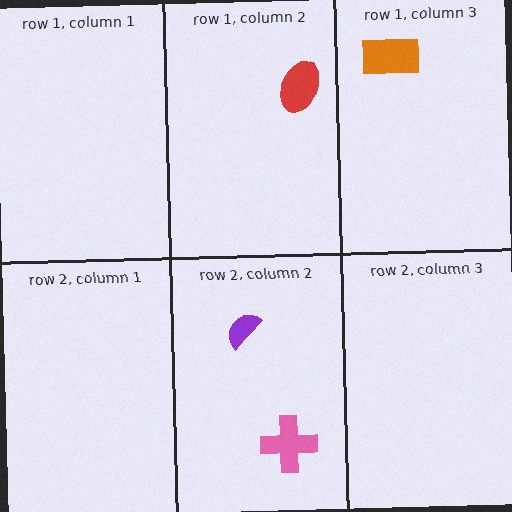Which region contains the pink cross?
The row 2, column 2 region.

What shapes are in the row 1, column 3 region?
The orange rectangle.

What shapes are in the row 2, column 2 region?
The pink cross, the purple semicircle.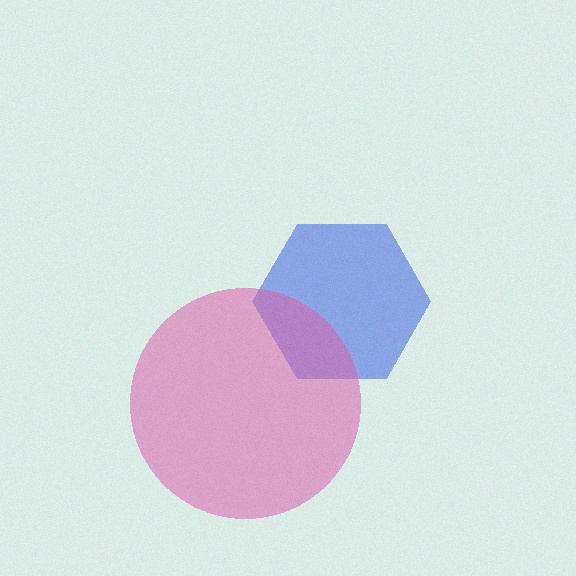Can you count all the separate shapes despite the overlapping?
Yes, there are 2 separate shapes.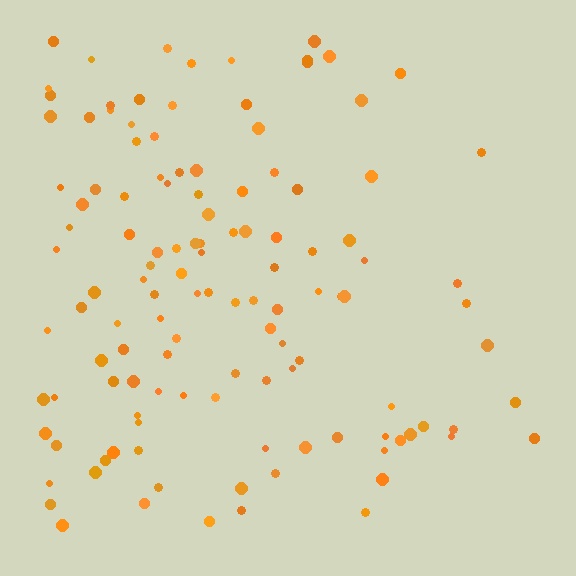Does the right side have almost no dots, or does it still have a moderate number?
Still a moderate number, just noticeably fewer than the left.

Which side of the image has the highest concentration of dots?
The left.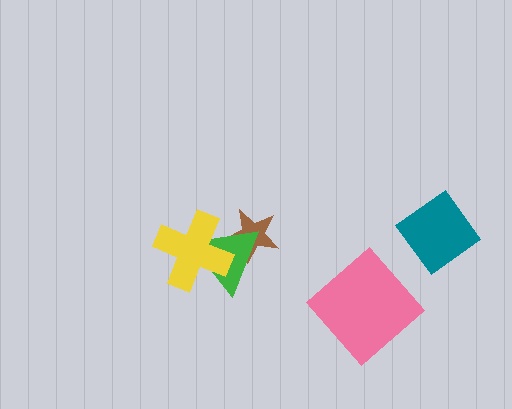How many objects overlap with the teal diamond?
0 objects overlap with the teal diamond.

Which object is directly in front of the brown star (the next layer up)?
The green triangle is directly in front of the brown star.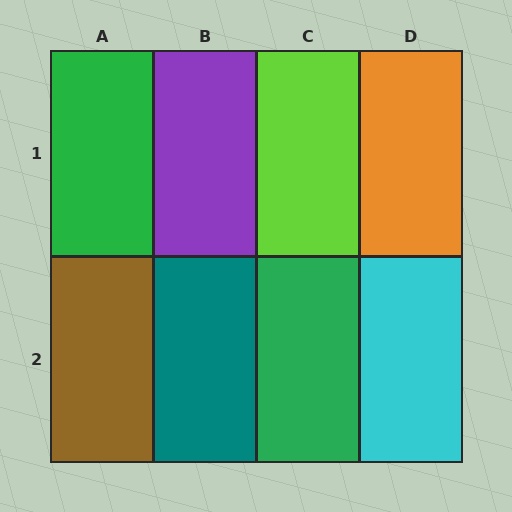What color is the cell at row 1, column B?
Purple.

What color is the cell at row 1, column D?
Orange.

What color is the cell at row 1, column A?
Green.